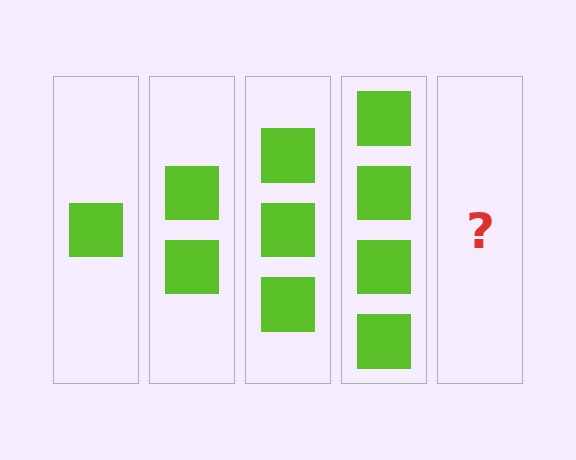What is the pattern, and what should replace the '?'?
The pattern is that each step adds one more square. The '?' should be 5 squares.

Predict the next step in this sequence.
The next step is 5 squares.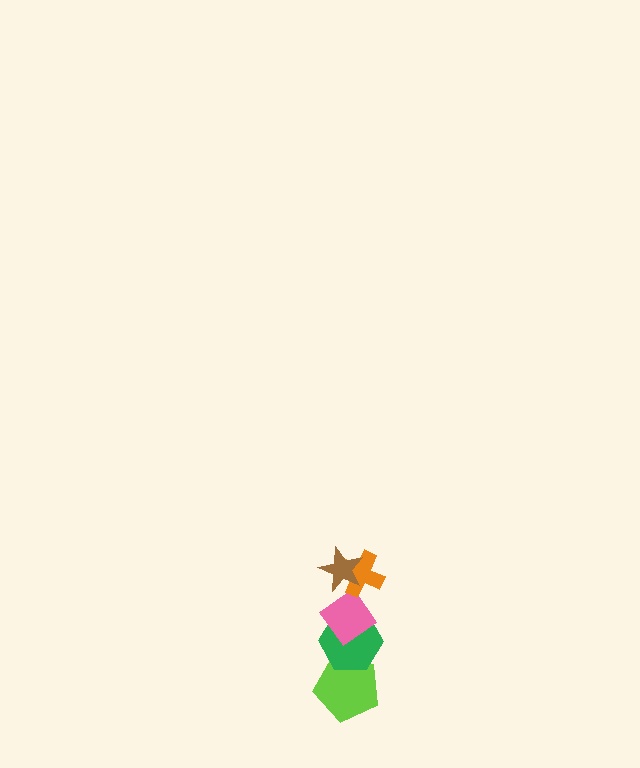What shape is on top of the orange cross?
The brown star is on top of the orange cross.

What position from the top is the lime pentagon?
The lime pentagon is 5th from the top.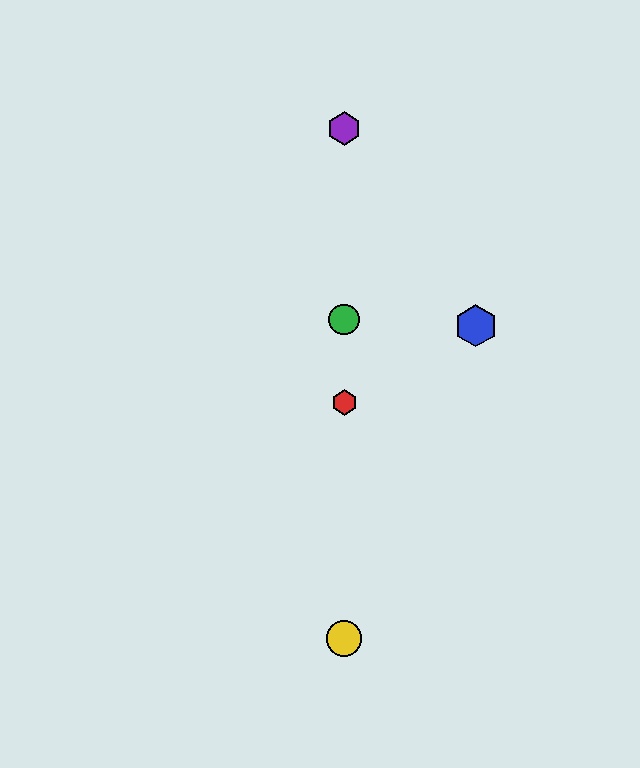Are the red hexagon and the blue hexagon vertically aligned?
No, the red hexagon is at x≈344 and the blue hexagon is at x≈476.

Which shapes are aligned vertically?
The red hexagon, the green circle, the yellow circle, the purple hexagon are aligned vertically.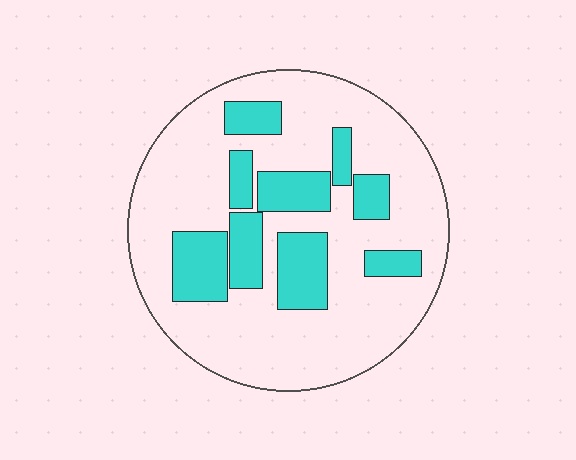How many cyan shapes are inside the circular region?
9.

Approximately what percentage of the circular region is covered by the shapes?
Approximately 25%.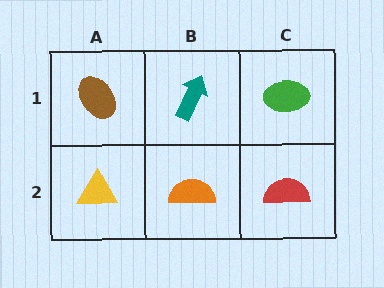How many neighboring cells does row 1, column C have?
2.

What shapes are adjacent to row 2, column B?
A teal arrow (row 1, column B), a yellow triangle (row 2, column A), a red semicircle (row 2, column C).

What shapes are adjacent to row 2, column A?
A brown ellipse (row 1, column A), an orange semicircle (row 2, column B).